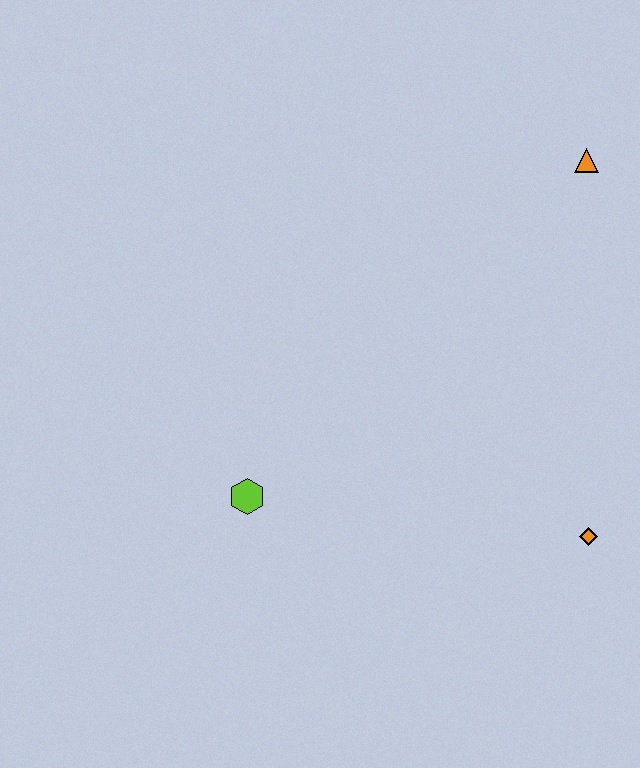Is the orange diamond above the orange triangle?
No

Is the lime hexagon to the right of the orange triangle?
No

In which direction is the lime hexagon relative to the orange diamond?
The lime hexagon is to the left of the orange diamond.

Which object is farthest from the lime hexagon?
The orange triangle is farthest from the lime hexagon.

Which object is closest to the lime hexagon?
The orange diamond is closest to the lime hexagon.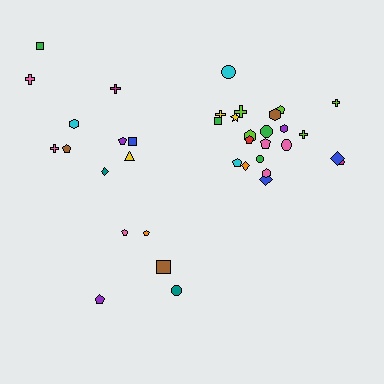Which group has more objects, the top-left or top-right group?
The top-right group.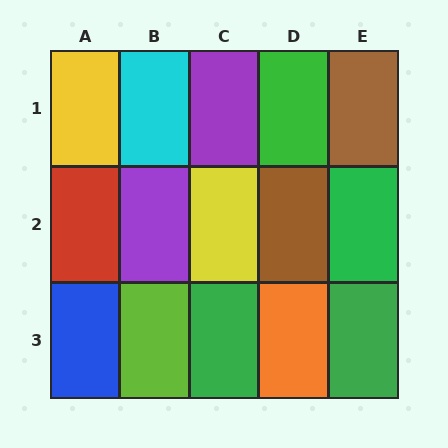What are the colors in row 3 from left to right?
Blue, lime, green, orange, green.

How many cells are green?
4 cells are green.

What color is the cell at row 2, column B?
Purple.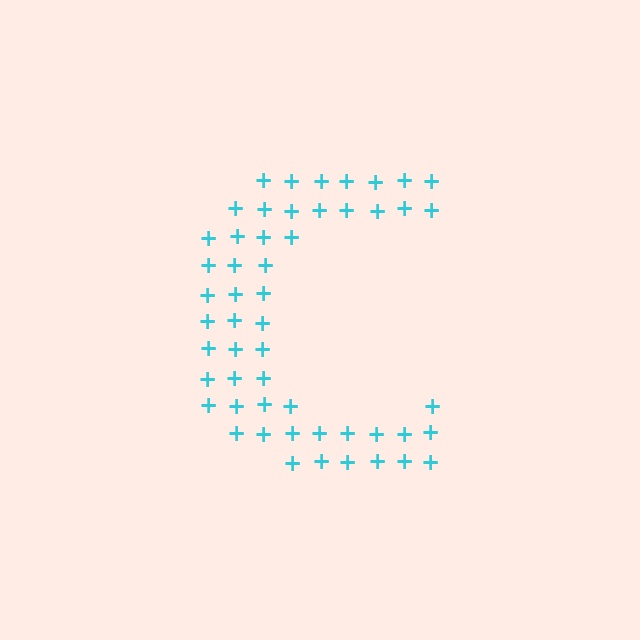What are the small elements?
The small elements are plus signs.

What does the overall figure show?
The overall figure shows the letter C.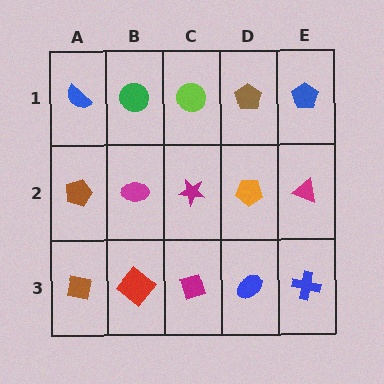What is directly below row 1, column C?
A magenta star.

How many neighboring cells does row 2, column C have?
4.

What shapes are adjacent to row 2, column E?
A blue pentagon (row 1, column E), a blue cross (row 3, column E), an orange pentagon (row 2, column D).